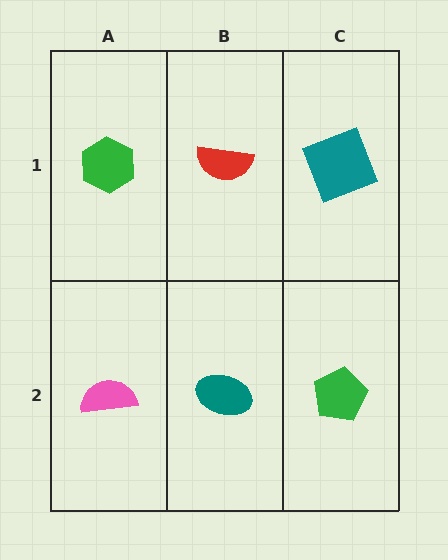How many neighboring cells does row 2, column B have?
3.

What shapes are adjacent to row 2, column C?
A teal square (row 1, column C), a teal ellipse (row 2, column B).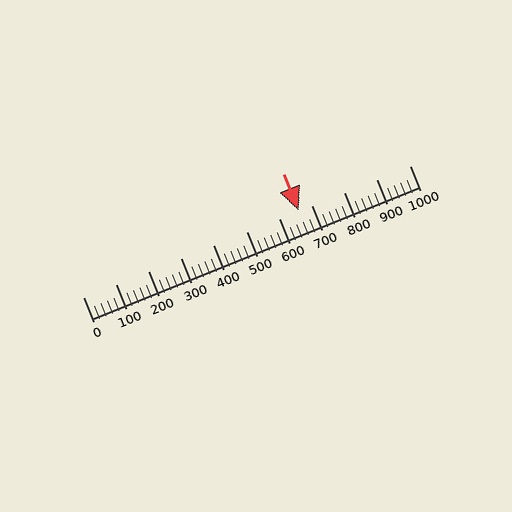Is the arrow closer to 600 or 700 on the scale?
The arrow is closer to 700.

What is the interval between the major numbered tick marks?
The major tick marks are spaced 100 units apart.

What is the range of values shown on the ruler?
The ruler shows values from 0 to 1000.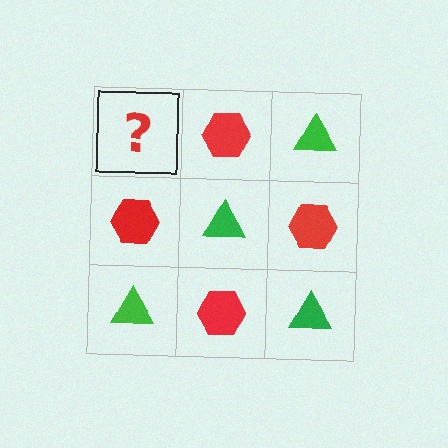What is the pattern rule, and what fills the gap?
The rule is that it alternates green triangle and red hexagon in a checkerboard pattern. The gap should be filled with a green triangle.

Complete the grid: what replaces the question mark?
The question mark should be replaced with a green triangle.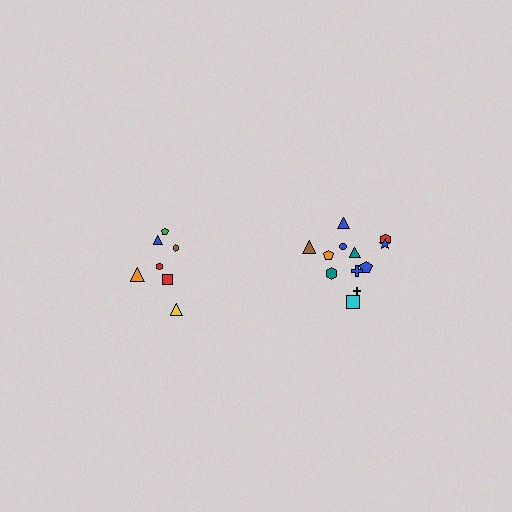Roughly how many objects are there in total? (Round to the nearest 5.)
Roughly 20 objects in total.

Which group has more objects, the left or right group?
The right group.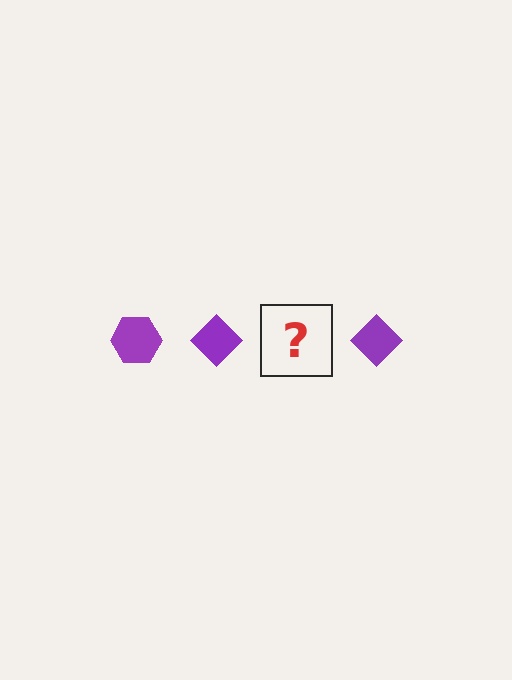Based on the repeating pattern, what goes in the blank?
The blank should be a purple hexagon.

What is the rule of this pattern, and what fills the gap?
The rule is that the pattern cycles through hexagon, diamond shapes in purple. The gap should be filled with a purple hexagon.